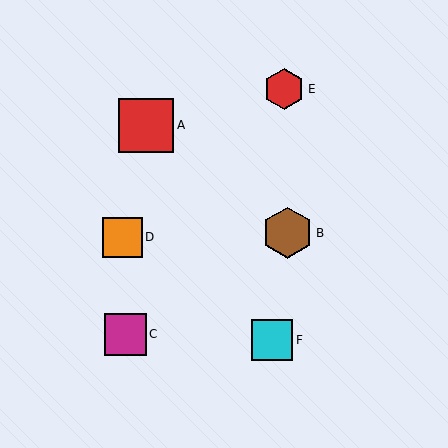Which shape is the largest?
The red square (labeled A) is the largest.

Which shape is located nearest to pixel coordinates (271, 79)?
The red hexagon (labeled E) at (284, 89) is nearest to that location.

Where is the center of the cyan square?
The center of the cyan square is at (272, 340).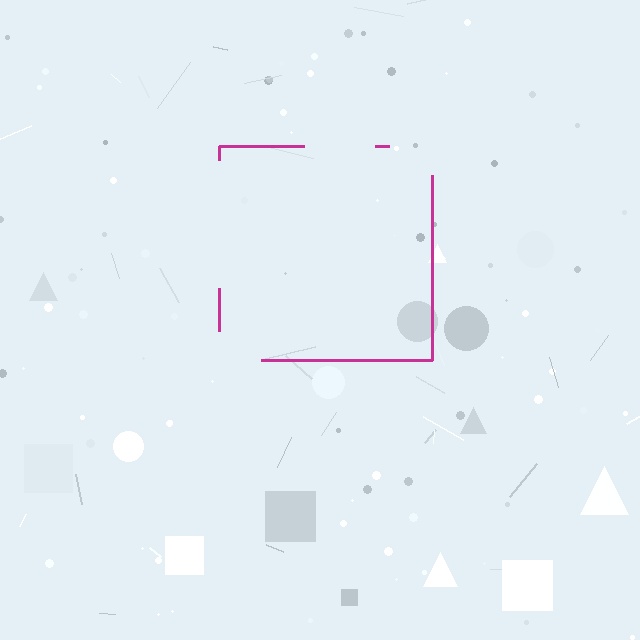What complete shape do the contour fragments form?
The contour fragments form a square.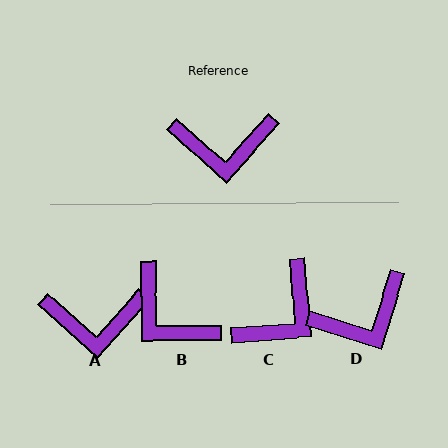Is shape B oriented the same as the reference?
No, it is off by about 48 degrees.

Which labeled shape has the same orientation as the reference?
A.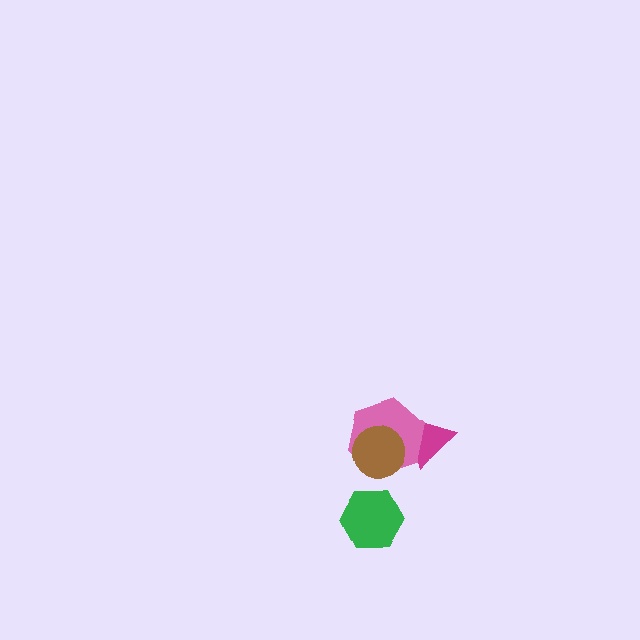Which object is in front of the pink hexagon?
The brown circle is in front of the pink hexagon.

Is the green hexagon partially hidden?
No, no other shape covers it.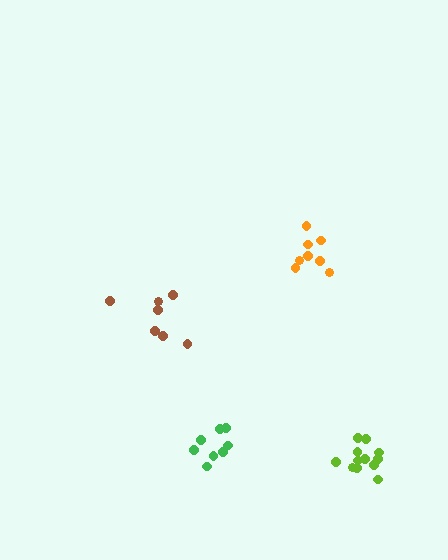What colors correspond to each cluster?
The clusters are colored: lime, orange, green, brown.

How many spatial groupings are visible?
There are 4 spatial groupings.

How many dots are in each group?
Group 1: 12 dots, Group 2: 8 dots, Group 3: 8 dots, Group 4: 7 dots (35 total).